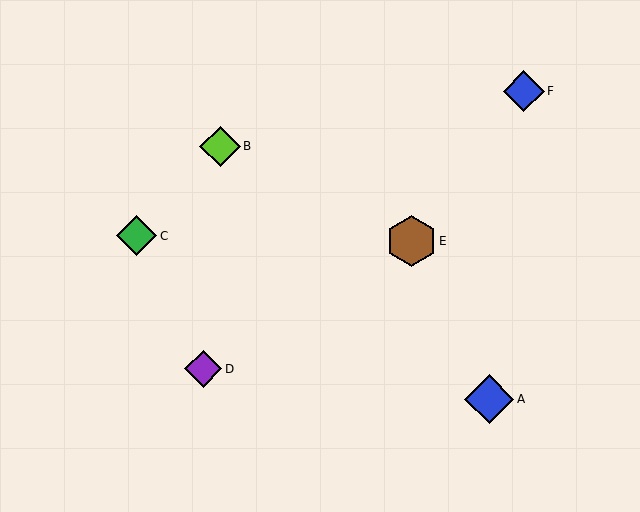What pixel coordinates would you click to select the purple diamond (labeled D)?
Click at (203, 369) to select the purple diamond D.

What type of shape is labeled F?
Shape F is a blue diamond.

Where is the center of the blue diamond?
The center of the blue diamond is at (524, 91).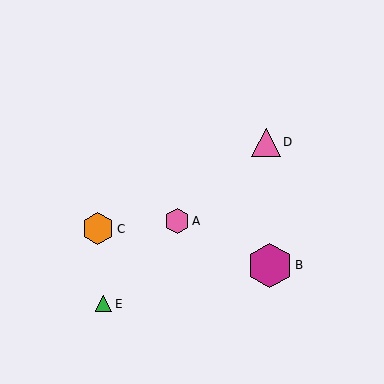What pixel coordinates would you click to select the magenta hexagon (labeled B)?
Click at (270, 265) to select the magenta hexagon B.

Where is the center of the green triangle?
The center of the green triangle is at (104, 304).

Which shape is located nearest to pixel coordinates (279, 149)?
The pink triangle (labeled D) at (266, 142) is nearest to that location.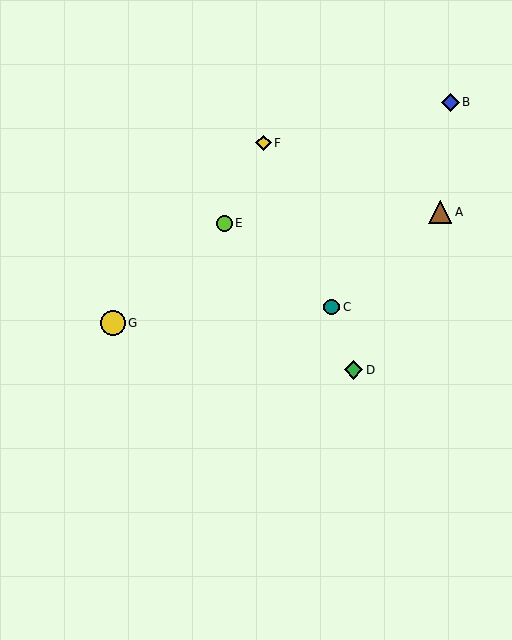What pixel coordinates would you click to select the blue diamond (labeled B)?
Click at (450, 102) to select the blue diamond B.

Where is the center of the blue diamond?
The center of the blue diamond is at (450, 102).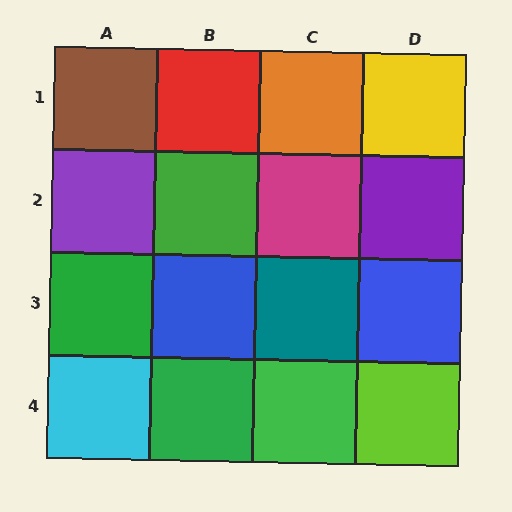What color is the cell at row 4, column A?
Cyan.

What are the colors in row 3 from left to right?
Green, blue, teal, blue.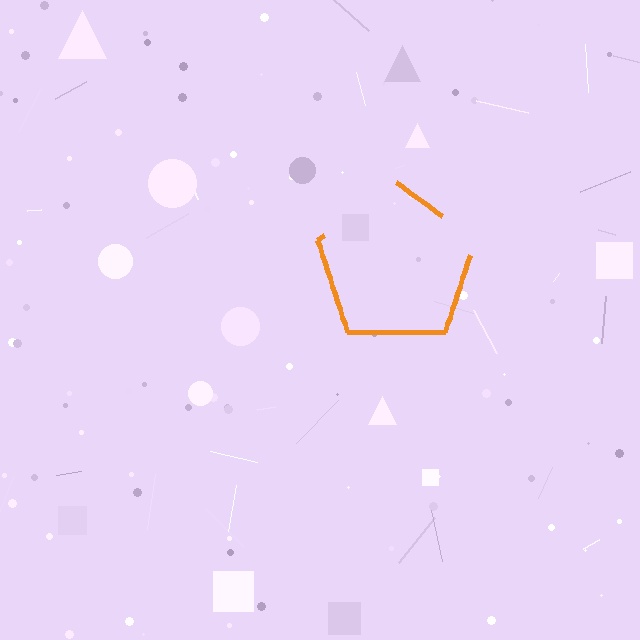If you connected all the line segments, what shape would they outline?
They would outline a pentagon.